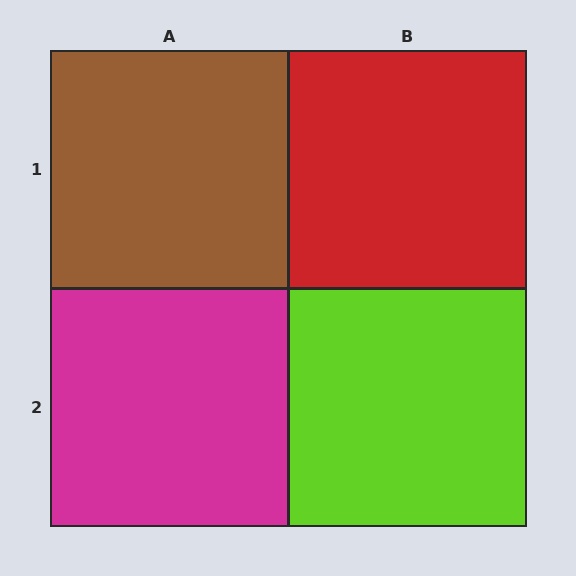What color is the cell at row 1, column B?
Red.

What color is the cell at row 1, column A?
Brown.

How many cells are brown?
1 cell is brown.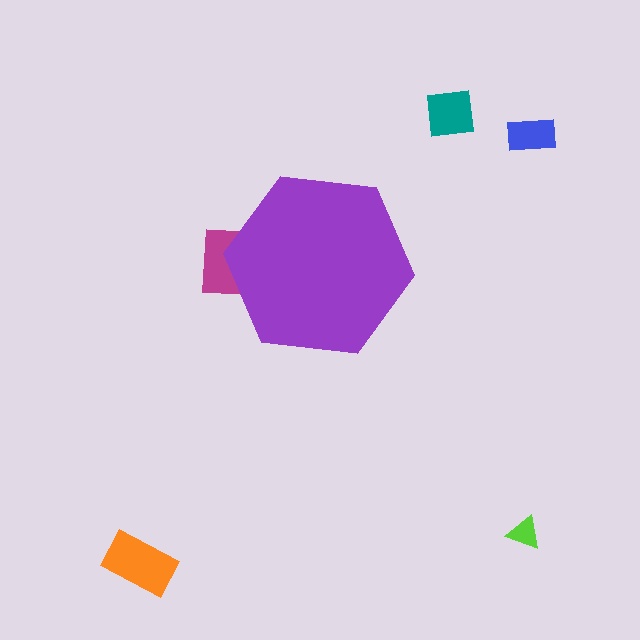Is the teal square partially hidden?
No, the teal square is fully visible.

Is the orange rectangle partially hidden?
No, the orange rectangle is fully visible.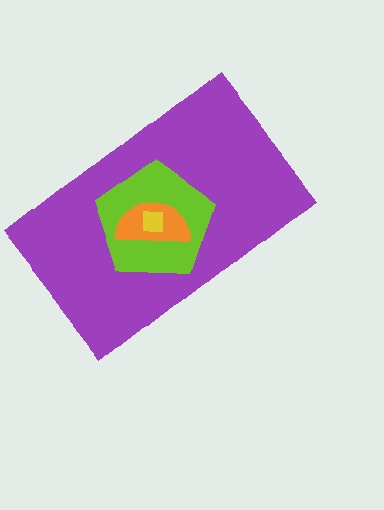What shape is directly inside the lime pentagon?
The orange semicircle.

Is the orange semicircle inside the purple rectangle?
Yes.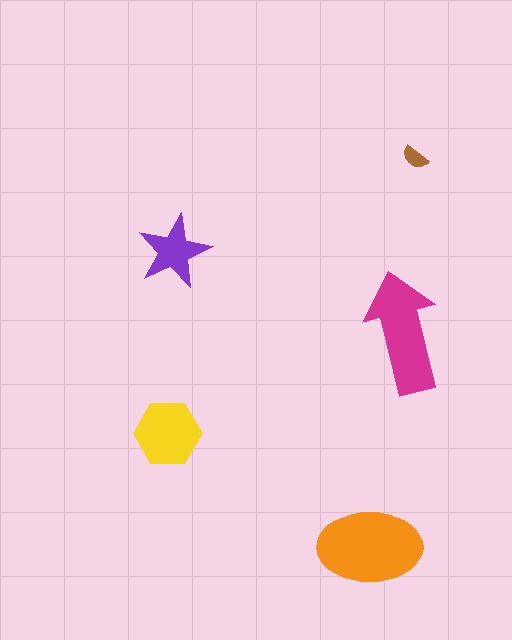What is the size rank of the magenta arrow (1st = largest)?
2nd.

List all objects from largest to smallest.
The orange ellipse, the magenta arrow, the yellow hexagon, the purple star, the brown semicircle.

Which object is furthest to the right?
The brown semicircle is rightmost.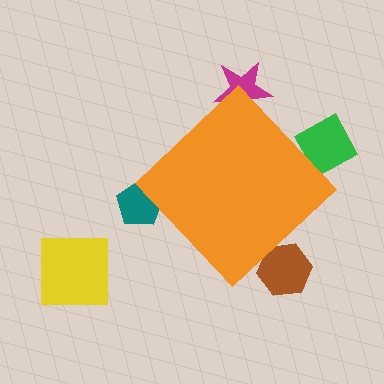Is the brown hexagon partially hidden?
Yes, the brown hexagon is partially hidden behind the orange diamond.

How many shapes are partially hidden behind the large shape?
4 shapes are partially hidden.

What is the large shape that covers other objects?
An orange diamond.